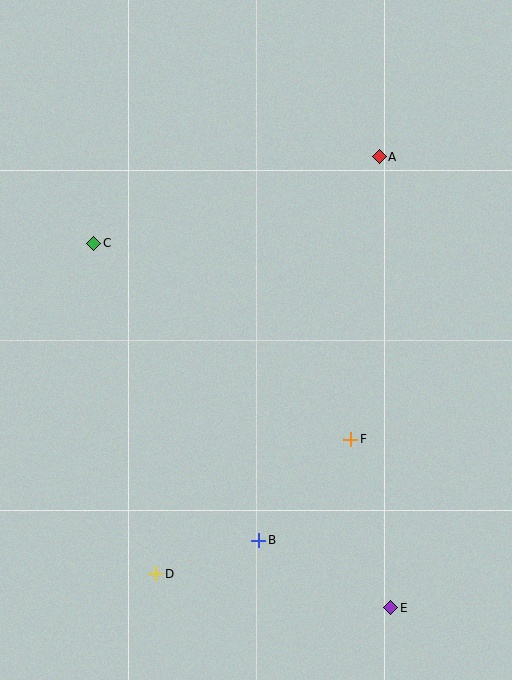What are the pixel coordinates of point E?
Point E is at (391, 608).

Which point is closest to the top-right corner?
Point A is closest to the top-right corner.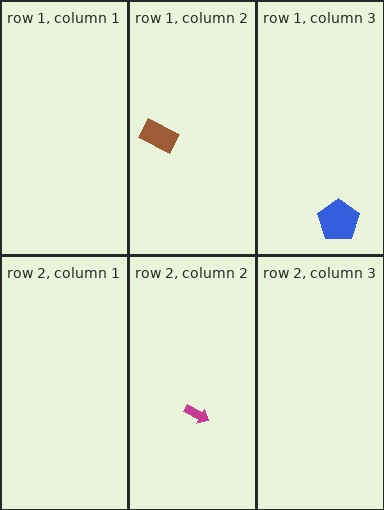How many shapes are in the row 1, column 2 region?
1.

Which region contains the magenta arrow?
The row 2, column 2 region.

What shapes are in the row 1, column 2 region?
The brown rectangle.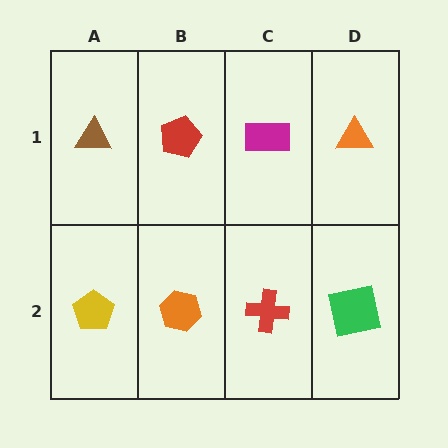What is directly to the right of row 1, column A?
A red pentagon.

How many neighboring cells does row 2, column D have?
2.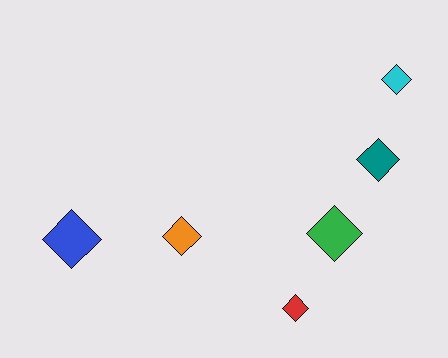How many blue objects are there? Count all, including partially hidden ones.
There is 1 blue object.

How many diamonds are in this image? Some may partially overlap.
There are 6 diamonds.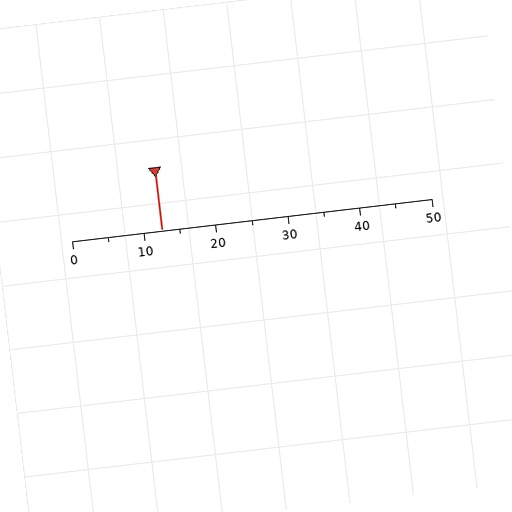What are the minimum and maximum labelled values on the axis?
The axis runs from 0 to 50.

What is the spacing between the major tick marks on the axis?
The major ticks are spaced 10 apart.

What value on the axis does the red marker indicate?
The marker indicates approximately 12.5.